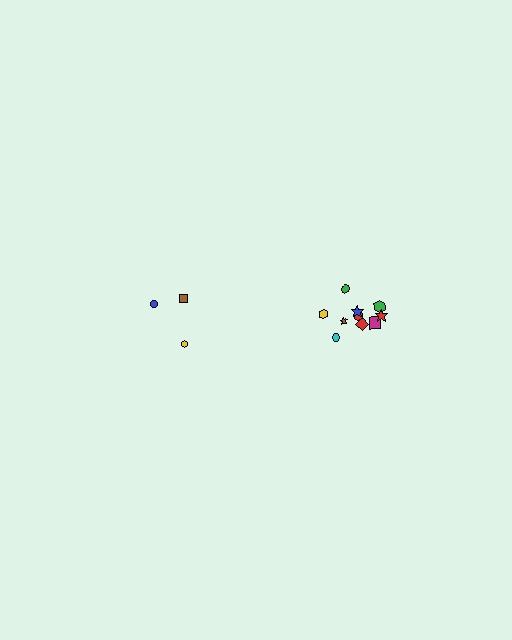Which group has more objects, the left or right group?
The right group.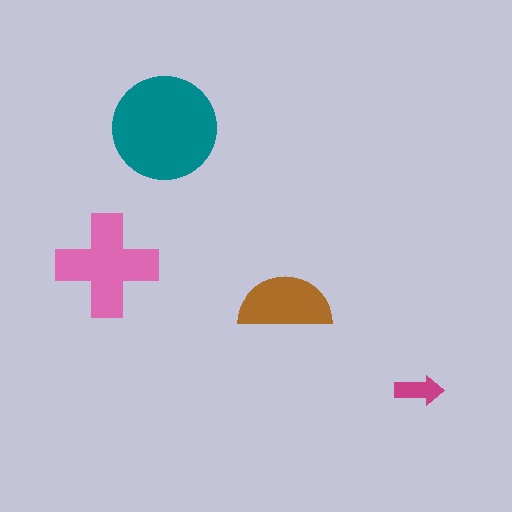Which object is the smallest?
The magenta arrow.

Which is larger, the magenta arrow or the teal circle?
The teal circle.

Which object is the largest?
The teal circle.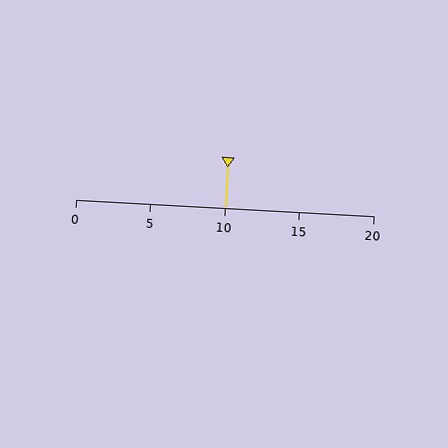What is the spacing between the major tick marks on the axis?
The major ticks are spaced 5 apart.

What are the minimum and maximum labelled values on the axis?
The axis runs from 0 to 20.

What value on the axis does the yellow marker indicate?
The marker indicates approximately 10.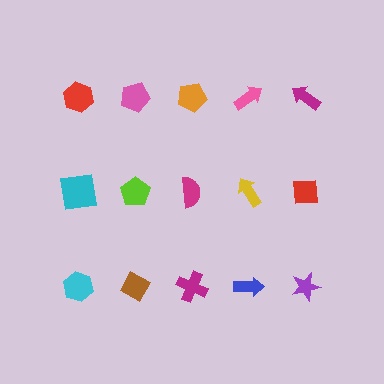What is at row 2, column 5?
A red square.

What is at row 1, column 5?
A magenta arrow.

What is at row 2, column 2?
A lime pentagon.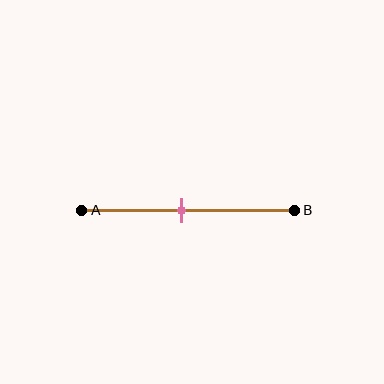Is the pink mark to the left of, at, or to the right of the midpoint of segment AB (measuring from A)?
The pink mark is approximately at the midpoint of segment AB.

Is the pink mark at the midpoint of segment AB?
Yes, the mark is approximately at the midpoint.